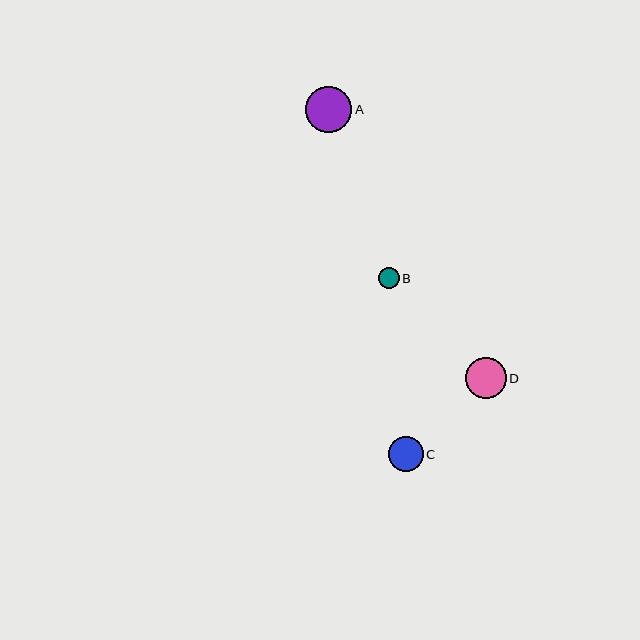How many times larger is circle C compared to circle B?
Circle C is approximately 1.6 times the size of circle B.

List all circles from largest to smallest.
From largest to smallest: A, D, C, B.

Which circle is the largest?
Circle A is the largest with a size of approximately 46 pixels.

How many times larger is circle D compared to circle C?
Circle D is approximately 1.2 times the size of circle C.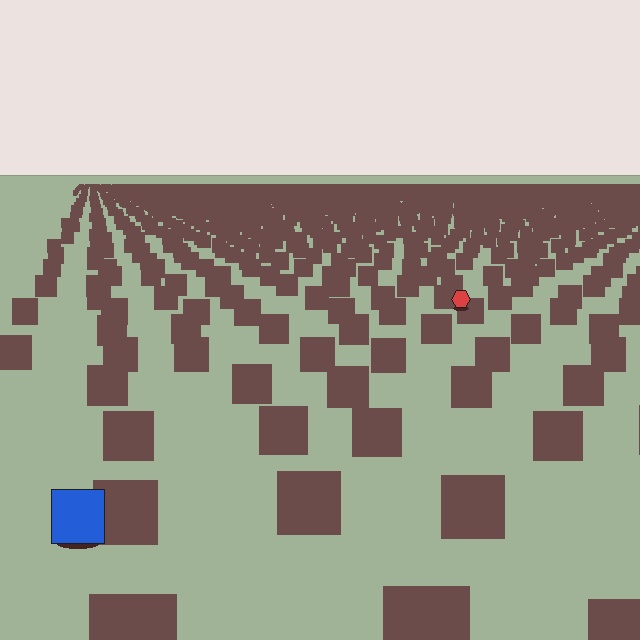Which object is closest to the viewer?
The blue square is closest. The texture marks near it are larger and more spread out.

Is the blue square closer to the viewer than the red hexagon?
Yes. The blue square is closer — you can tell from the texture gradient: the ground texture is coarser near it.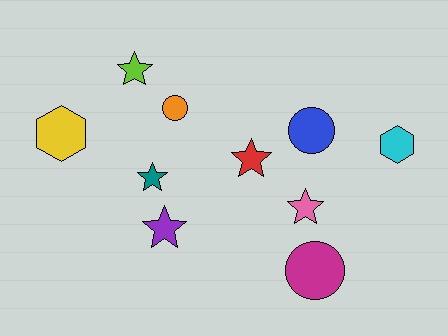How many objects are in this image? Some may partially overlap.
There are 10 objects.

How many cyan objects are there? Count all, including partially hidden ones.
There is 1 cyan object.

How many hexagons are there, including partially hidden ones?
There are 2 hexagons.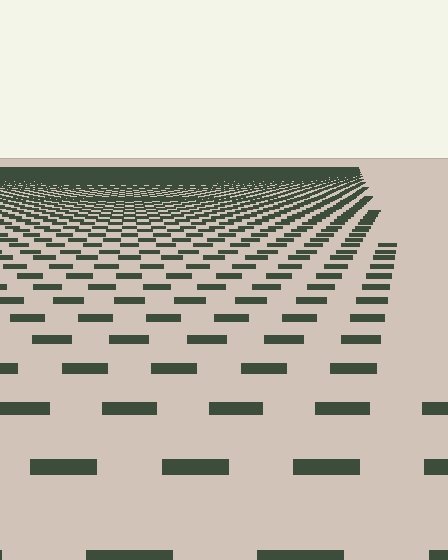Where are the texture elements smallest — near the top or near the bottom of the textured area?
Near the top.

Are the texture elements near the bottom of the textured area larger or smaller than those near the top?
Larger. Near the bottom, elements are closer to the viewer and appear at a bigger on-screen size.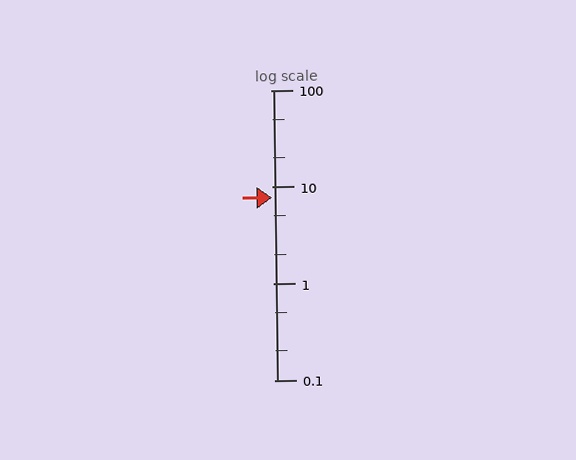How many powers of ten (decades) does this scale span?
The scale spans 3 decades, from 0.1 to 100.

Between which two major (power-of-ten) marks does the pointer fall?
The pointer is between 1 and 10.